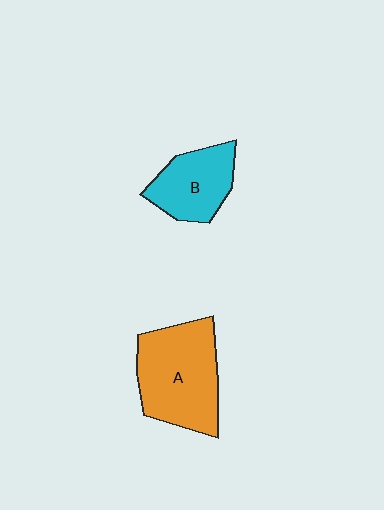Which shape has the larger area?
Shape A (orange).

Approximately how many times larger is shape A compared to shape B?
Approximately 1.6 times.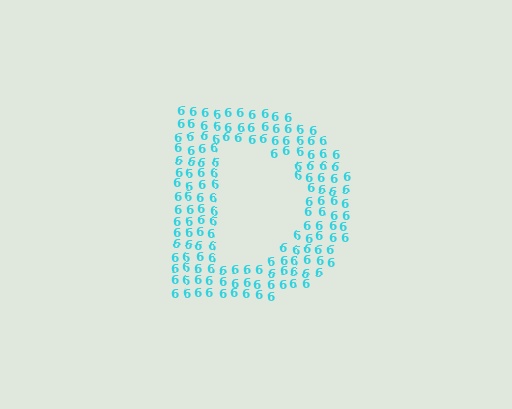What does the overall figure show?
The overall figure shows the letter D.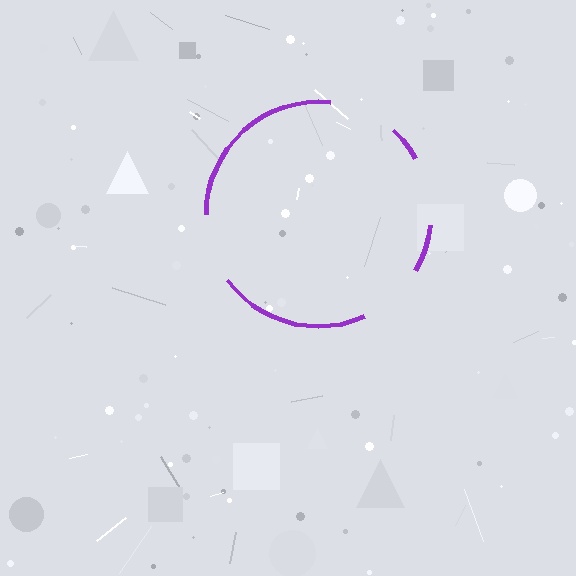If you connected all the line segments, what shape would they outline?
They would outline a circle.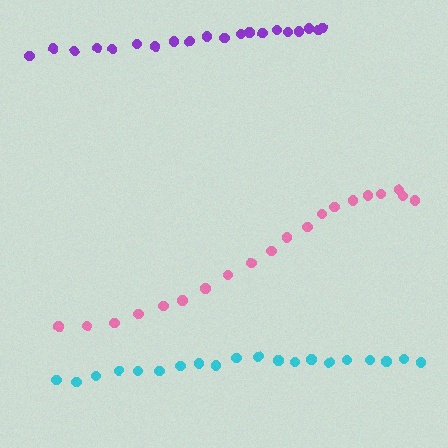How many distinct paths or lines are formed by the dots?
There are 3 distinct paths.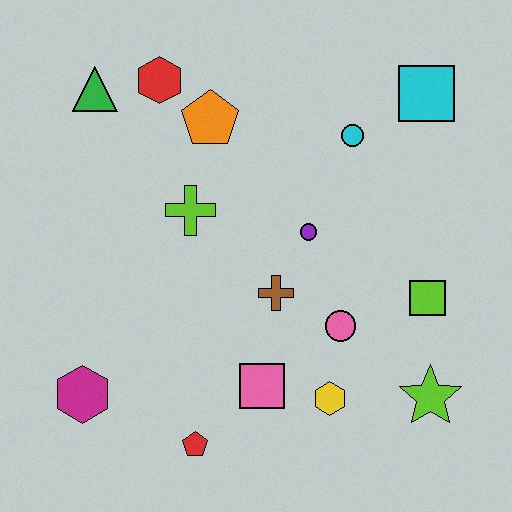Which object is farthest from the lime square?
The green triangle is farthest from the lime square.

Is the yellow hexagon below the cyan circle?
Yes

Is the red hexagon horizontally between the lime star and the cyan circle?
No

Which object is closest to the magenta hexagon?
The red pentagon is closest to the magenta hexagon.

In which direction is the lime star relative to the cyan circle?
The lime star is below the cyan circle.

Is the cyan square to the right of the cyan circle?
Yes